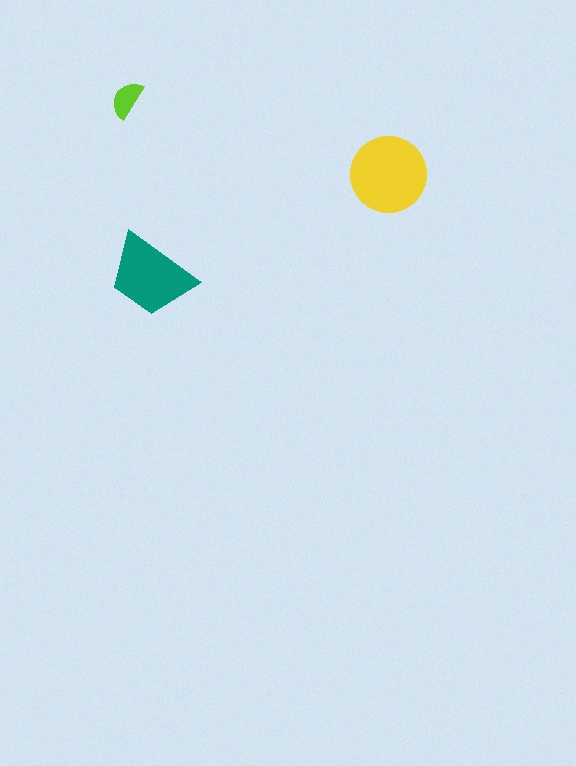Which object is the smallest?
The lime semicircle.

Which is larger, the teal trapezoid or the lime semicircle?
The teal trapezoid.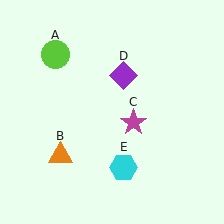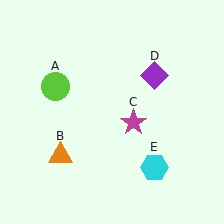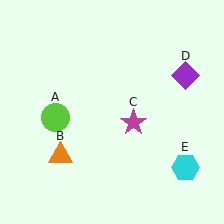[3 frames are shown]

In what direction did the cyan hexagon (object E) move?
The cyan hexagon (object E) moved right.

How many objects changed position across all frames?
3 objects changed position: lime circle (object A), purple diamond (object D), cyan hexagon (object E).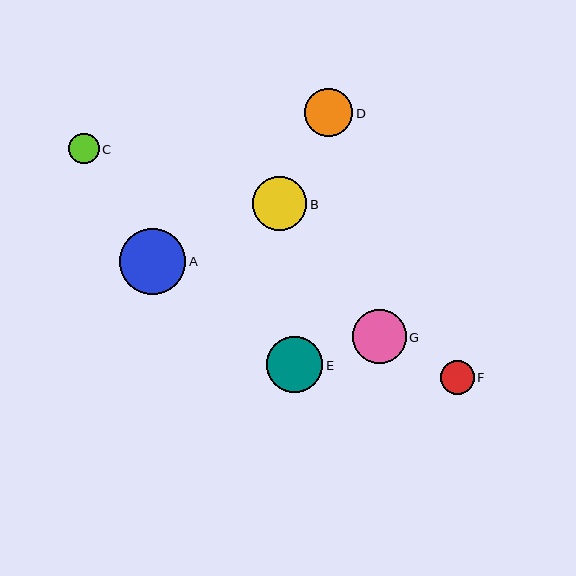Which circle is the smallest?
Circle C is the smallest with a size of approximately 30 pixels.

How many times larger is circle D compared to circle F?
Circle D is approximately 1.4 times the size of circle F.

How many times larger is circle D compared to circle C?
Circle D is approximately 1.6 times the size of circle C.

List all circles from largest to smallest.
From largest to smallest: A, E, B, G, D, F, C.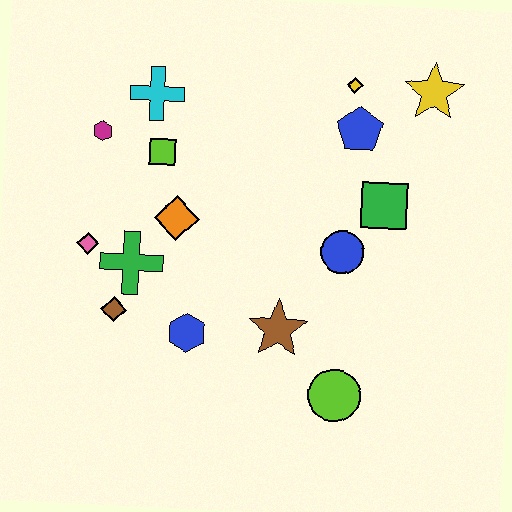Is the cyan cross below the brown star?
No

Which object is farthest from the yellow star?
The brown diamond is farthest from the yellow star.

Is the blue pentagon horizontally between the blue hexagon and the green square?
Yes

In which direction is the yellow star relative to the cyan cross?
The yellow star is to the right of the cyan cross.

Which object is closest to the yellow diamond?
The blue pentagon is closest to the yellow diamond.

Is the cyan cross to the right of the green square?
No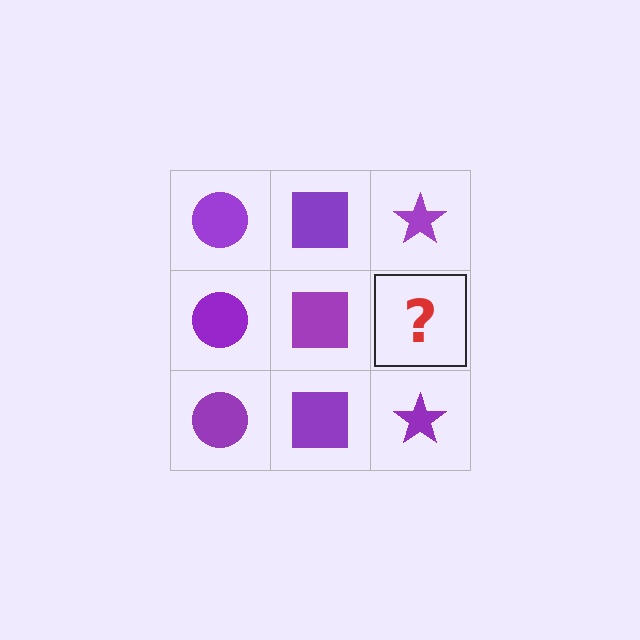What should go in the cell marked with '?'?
The missing cell should contain a purple star.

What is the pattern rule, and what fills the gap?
The rule is that each column has a consistent shape. The gap should be filled with a purple star.